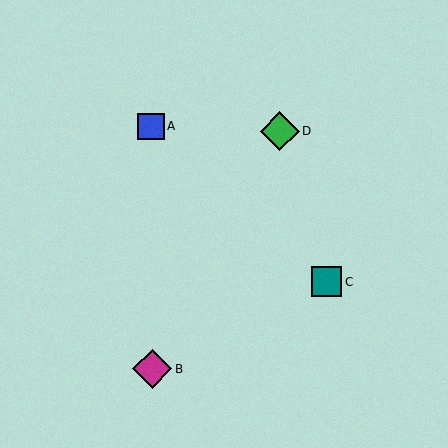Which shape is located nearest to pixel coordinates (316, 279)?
The teal square (labeled C) at (327, 282) is nearest to that location.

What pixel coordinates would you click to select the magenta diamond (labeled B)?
Click at (152, 369) to select the magenta diamond B.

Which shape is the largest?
The magenta diamond (labeled B) is the largest.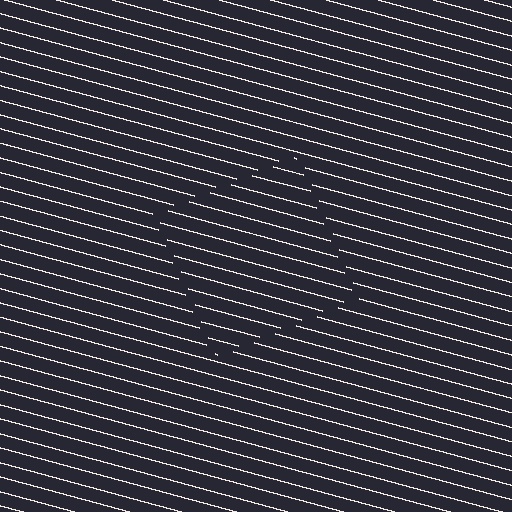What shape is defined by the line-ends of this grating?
An illusory square. The interior of the shape contains the same grating, shifted by half a period — the contour is defined by the phase discontinuity where line-ends from the inner and outer gratings abut.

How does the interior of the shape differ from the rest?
The interior of the shape contains the same grating, shifted by half a period — the contour is defined by the phase discontinuity where line-ends from the inner and outer gratings abut.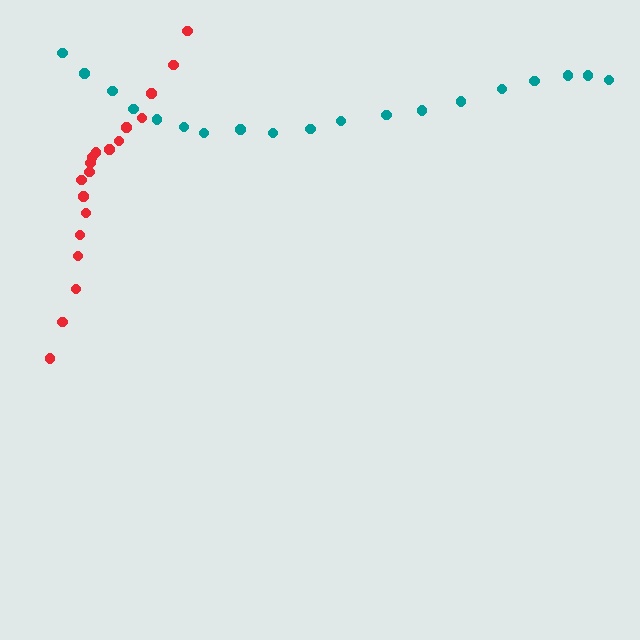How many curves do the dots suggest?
There are 2 distinct paths.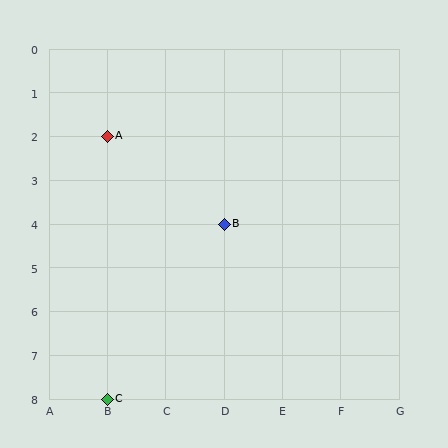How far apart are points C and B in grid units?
Points C and B are 2 columns and 4 rows apart (about 4.5 grid units diagonally).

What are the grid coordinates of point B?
Point B is at grid coordinates (D, 4).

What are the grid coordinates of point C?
Point C is at grid coordinates (B, 8).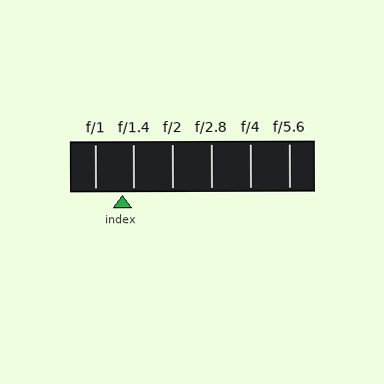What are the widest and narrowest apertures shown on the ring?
The widest aperture shown is f/1 and the narrowest is f/5.6.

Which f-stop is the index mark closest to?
The index mark is closest to f/1.4.